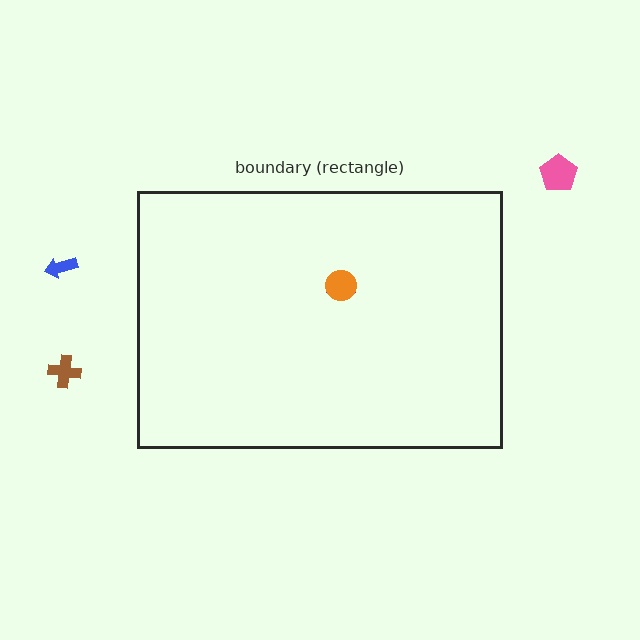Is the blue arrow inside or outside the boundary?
Outside.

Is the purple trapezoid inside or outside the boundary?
Inside.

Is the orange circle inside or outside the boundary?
Inside.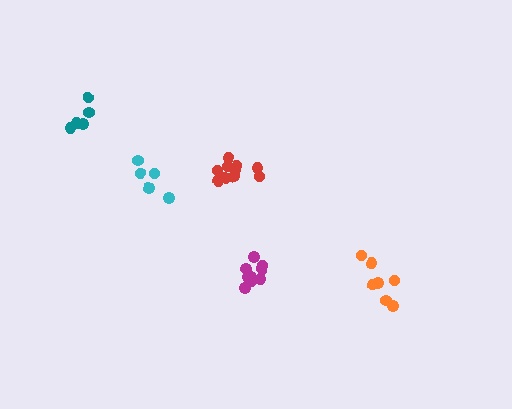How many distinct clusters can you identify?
There are 5 distinct clusters.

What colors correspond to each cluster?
The clusters are colored: cyan, teal, magenta, orange, red.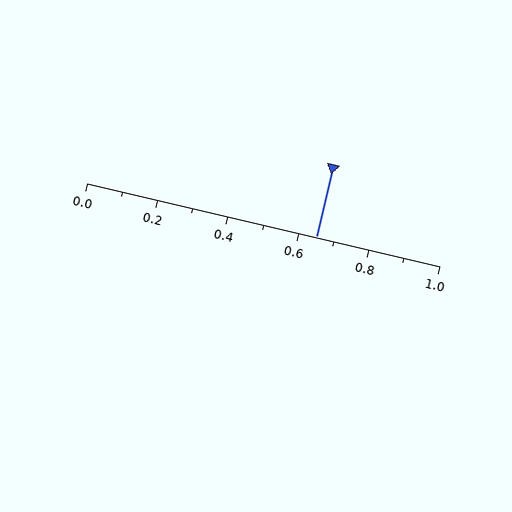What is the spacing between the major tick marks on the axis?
The major ticks are spaced 0.2 apart.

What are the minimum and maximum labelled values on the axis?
The axis runs from 0.0 to 1.0.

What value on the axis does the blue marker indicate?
The marker indicates approximately 0.65.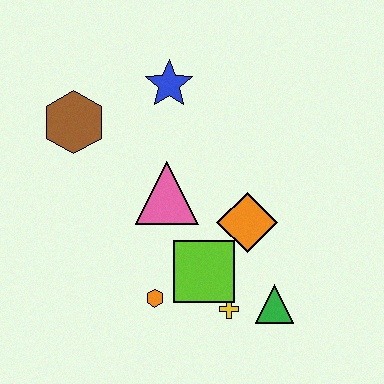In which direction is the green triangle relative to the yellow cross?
The green triangle is to the right of the yellow cross.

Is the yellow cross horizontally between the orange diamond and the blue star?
Yes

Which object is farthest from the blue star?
The green triangle is farthest from the blue star.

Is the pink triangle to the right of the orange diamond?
No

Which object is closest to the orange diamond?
The lime square is closest to the orange diamond.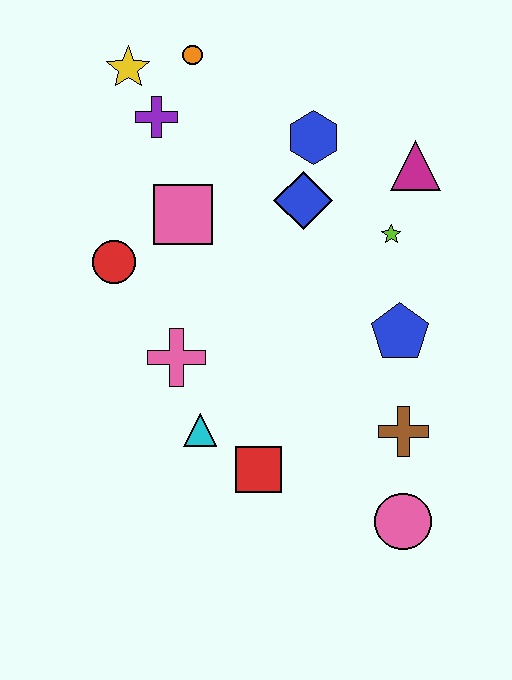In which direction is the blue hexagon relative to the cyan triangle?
The blue hexagon is above the cyan triangle.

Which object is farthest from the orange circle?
The pink circle is farthest from the orange circle.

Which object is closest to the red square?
The cyan triangle is closest to the red square.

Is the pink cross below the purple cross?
Yes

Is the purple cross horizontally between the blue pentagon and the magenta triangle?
No